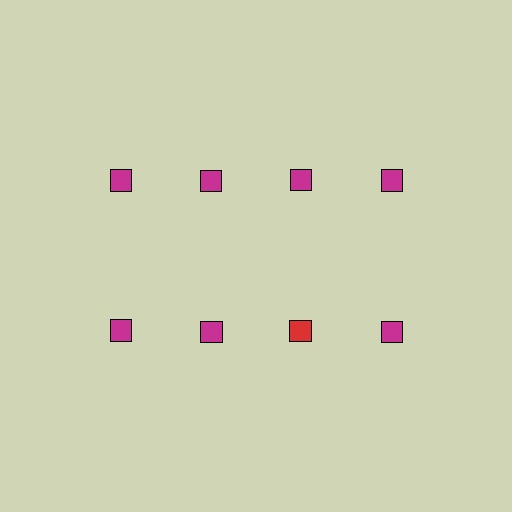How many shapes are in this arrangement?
There are 8 shapes arranged in a grid pattern.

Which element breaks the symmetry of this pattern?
The red square in the second row, center column breaks the symmetry. All other shapes are magenta squares.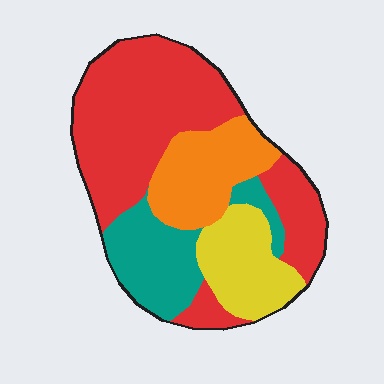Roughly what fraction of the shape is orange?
Orange takes up less than a quarter of the shape.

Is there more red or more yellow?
Red.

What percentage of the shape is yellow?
Yellow takes up about one sixth (1/6) of the shape.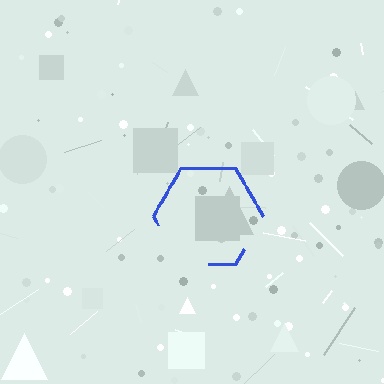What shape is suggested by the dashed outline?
The dashed outline suggests a hexagon.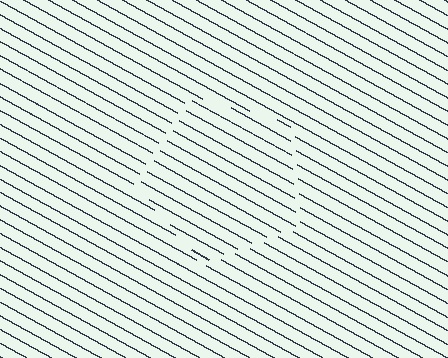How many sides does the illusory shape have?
5 sides — the line-ends trace a pentagon.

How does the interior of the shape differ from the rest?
The interior of the shape contains the same grating, shifted by half a period — the contour is defined by the phase discontinuity where line-ends from the inner and outer gratings abut.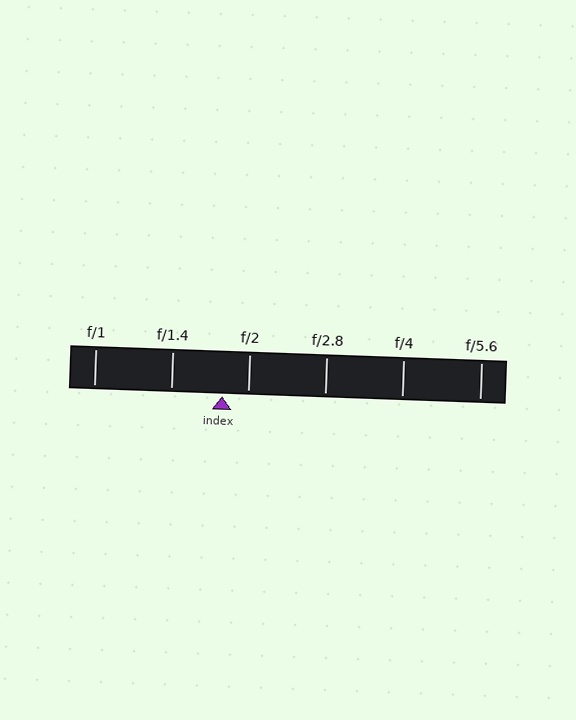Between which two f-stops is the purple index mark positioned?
The index mark is between f/1.4 and f/2.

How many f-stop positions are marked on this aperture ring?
There are 6 f-stop positions marked.